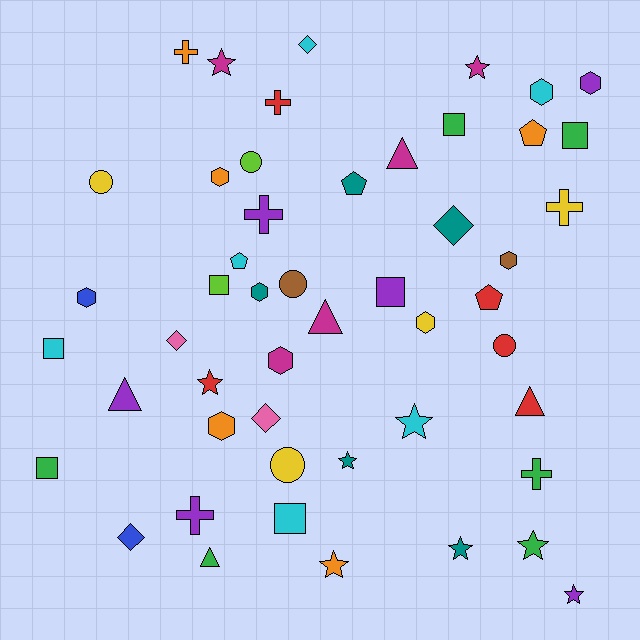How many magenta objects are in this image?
There are 5 magenta objects.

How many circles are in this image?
There are 5 circles.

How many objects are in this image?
There are 50 objects.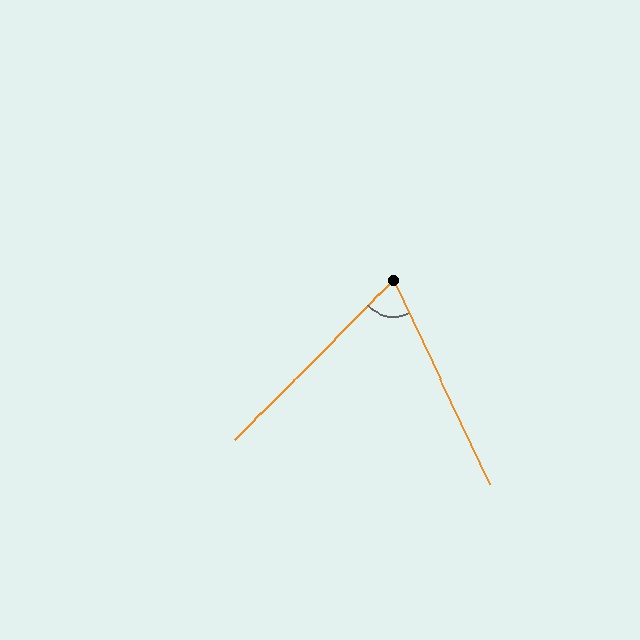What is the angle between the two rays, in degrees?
Approximately 70 degrees.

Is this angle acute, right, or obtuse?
It is acute.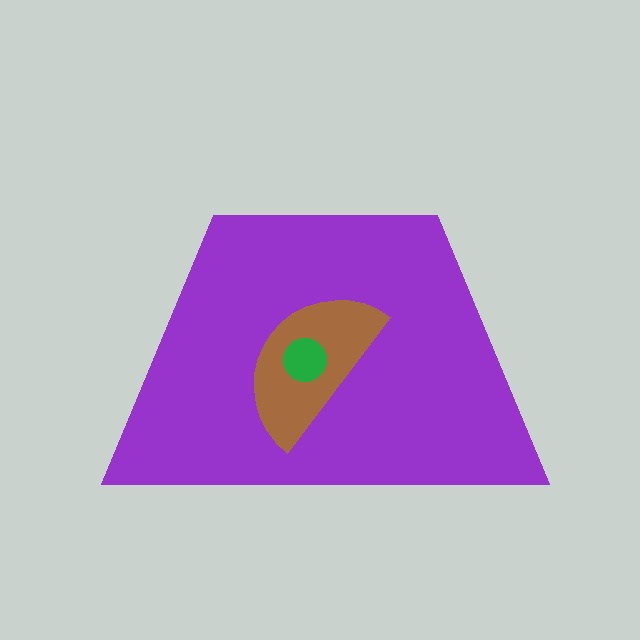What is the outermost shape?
The purple trapezoid.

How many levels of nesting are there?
3.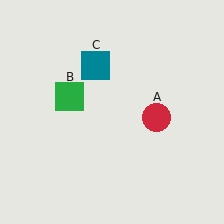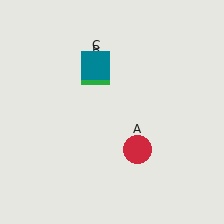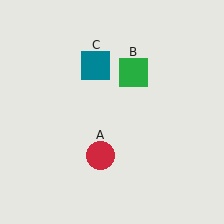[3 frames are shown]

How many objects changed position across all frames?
2 objects changed position: red circle (object A), green square (object B).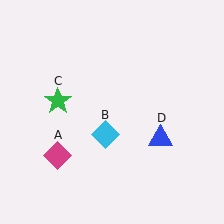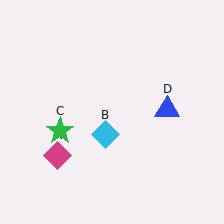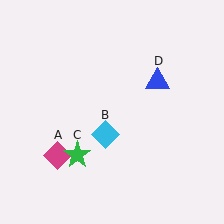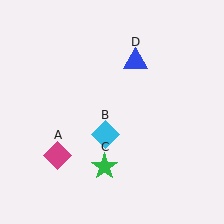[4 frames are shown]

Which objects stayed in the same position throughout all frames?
Magenta diamond (object A) and cyan diamond (object B) remained stationary.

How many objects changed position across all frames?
2 objects changed position: green star (object C), blue triangle (object D).